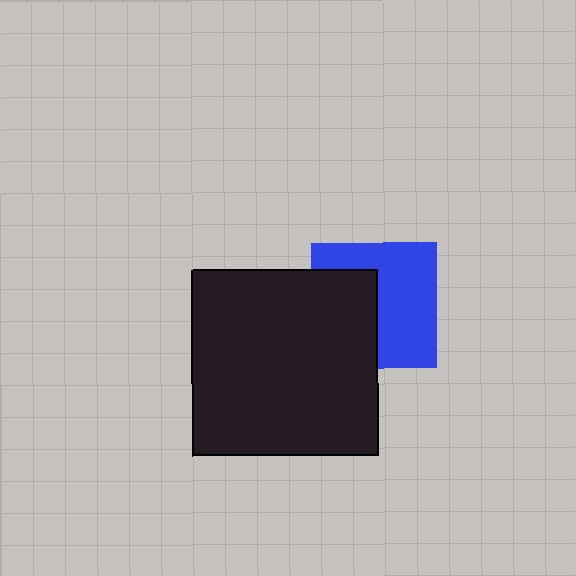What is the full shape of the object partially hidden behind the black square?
The partially hidden object is a blue square.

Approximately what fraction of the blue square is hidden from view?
Roughly 42% of the blue square is hidden behind the black square.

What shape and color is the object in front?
The object in front is a black square.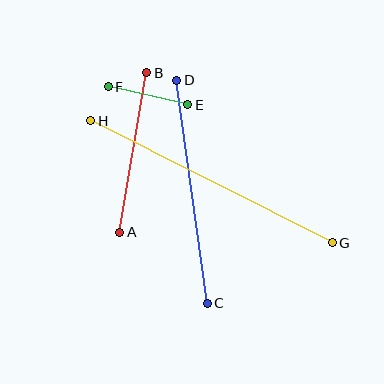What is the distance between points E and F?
The distance is approximately 82 pixels.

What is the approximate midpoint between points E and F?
The midpoint is at approximately (148, 96) pixels.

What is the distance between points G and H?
The distance is approximately 271 pixels.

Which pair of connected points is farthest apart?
Points G and H are farthest apart.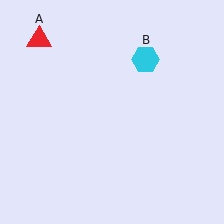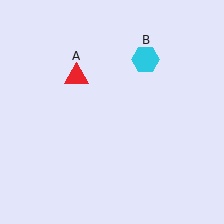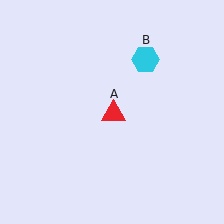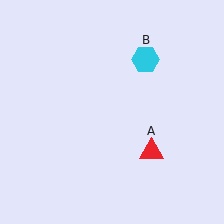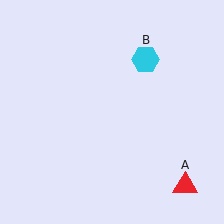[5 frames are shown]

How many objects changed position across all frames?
1 object changed position: red triangle (object A).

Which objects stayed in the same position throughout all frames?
Cyan hexagon (object B) remained stationary.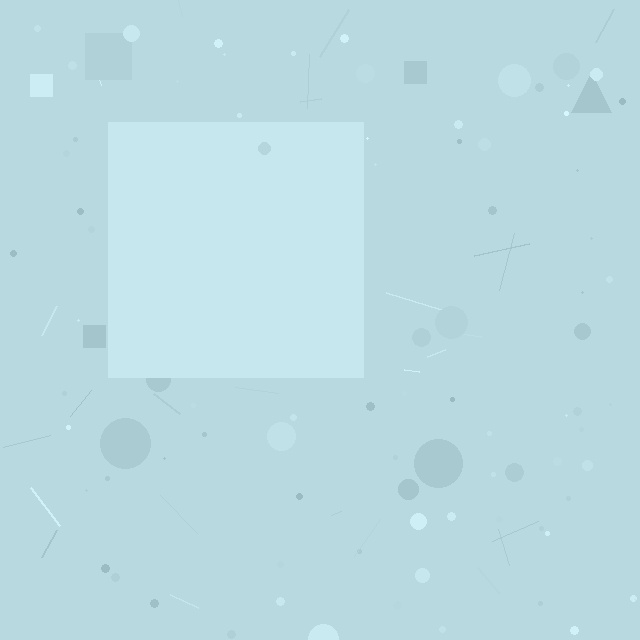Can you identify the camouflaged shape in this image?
The camouflaged shape is a square.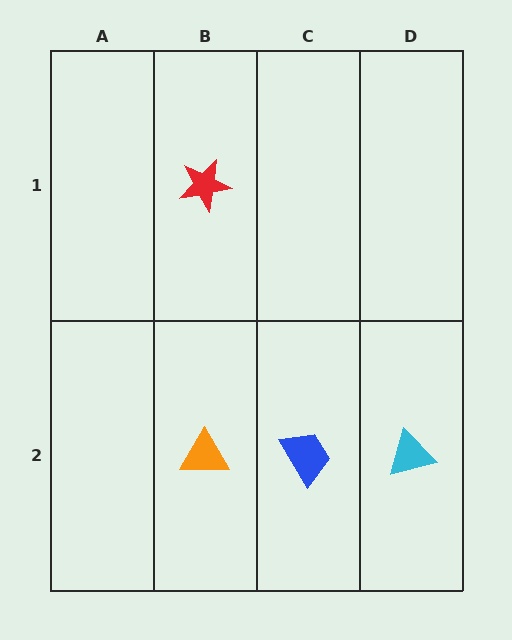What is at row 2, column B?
An orange triangle.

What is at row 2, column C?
A blue trapezoid.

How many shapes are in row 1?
1 shape.